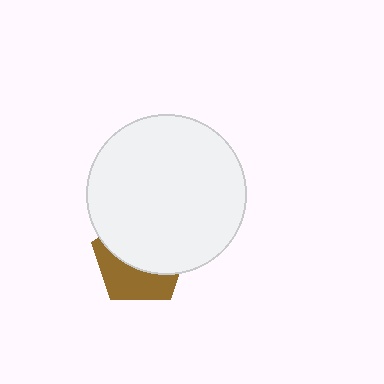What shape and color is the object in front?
The object in front is a white circle.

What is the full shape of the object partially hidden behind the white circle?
The partially hidden object is a brown pentagon.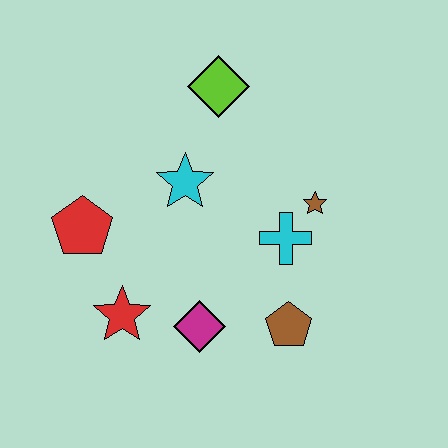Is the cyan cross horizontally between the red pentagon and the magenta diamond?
No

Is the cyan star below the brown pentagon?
No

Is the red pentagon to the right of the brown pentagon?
No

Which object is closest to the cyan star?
The lime diamond is closest to the cyan star.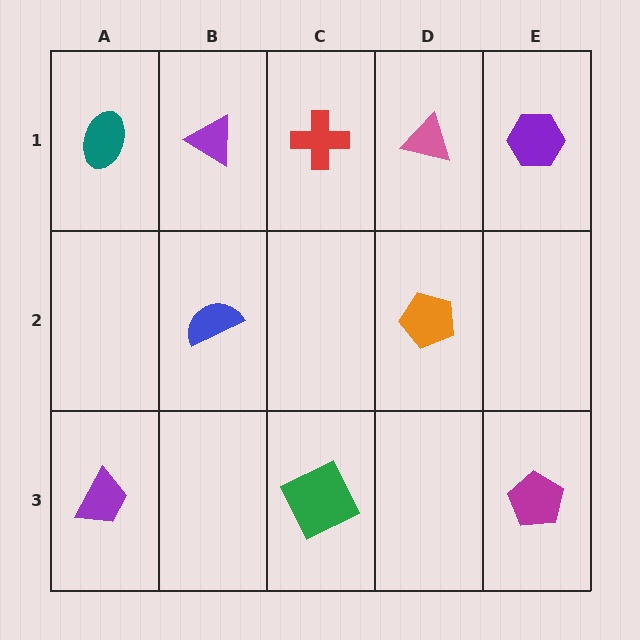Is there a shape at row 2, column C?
No, that cell is empty.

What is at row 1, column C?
A red cross.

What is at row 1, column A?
A teal ellipse.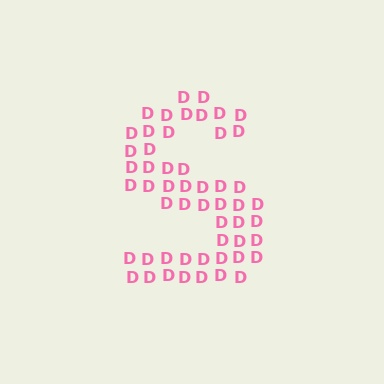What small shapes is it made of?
It is made of small letter D's.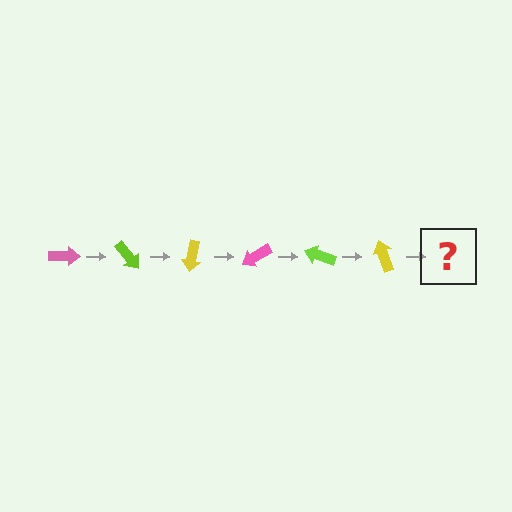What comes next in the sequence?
The next element should be a pink arrow, rotated 300 degrees from the start.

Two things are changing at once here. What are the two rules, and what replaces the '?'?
The two rules are that it rotates 50 degrees each step and the color cycles through pink, lime, and yellow. The '?' should be a pink arrow, rotated 300 degrees from the start.